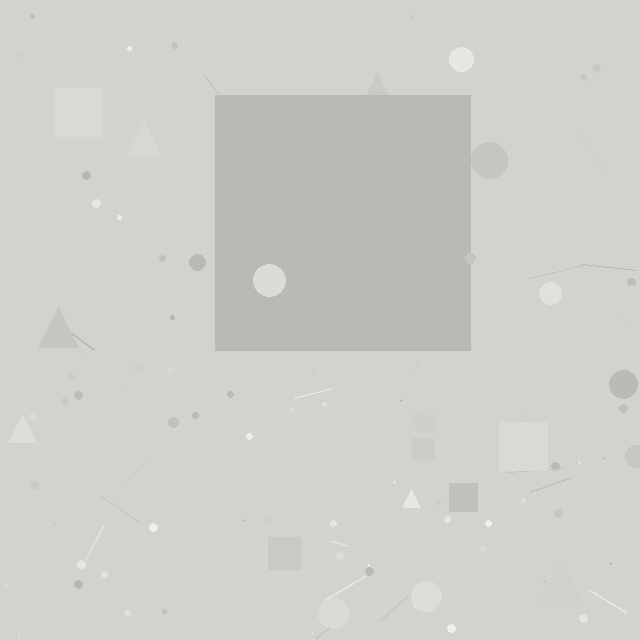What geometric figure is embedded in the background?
A square is embedded in the background.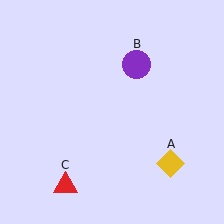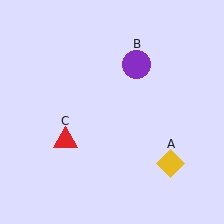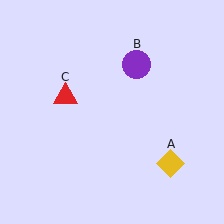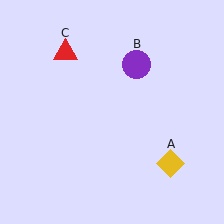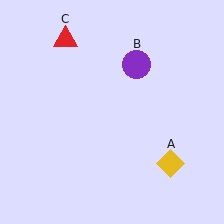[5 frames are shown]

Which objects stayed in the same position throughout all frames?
Yellow diamond (object A) and purple circle (object B) remained stationary.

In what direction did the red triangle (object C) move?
The red triangle (object C) moved up.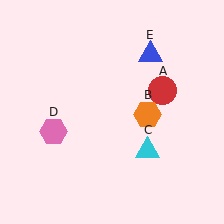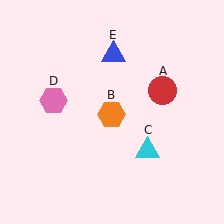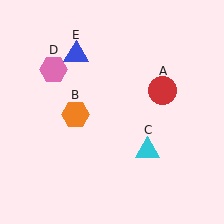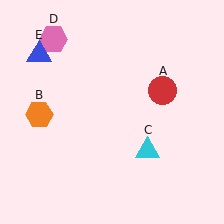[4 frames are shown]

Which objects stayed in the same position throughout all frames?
Red circle (object A) and cyan triangle (object C) remained stationary.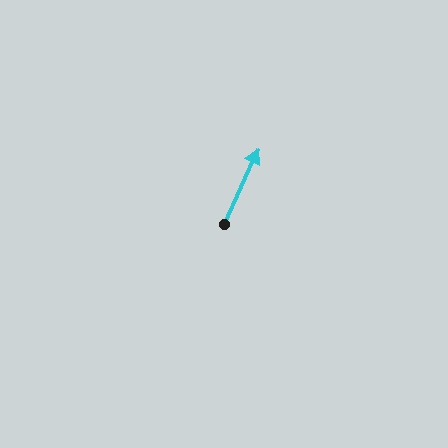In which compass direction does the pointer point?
Northeast.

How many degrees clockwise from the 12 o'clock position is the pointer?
Approximately 24 degrees.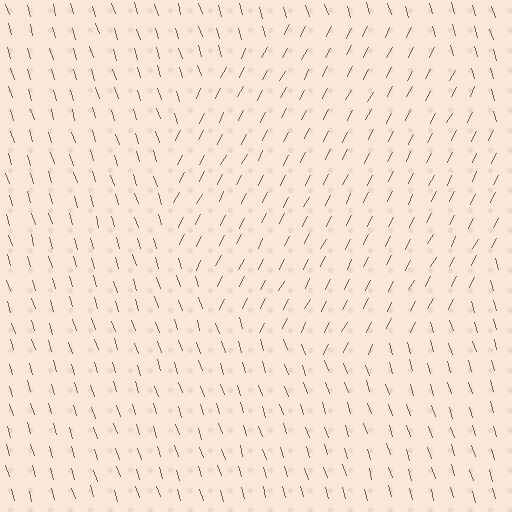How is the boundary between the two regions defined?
The boundary is defined purely by a change in line orientation (approximately 45 degrees difference). All lines are the same color and thickness.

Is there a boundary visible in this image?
Yes, there is a texture boundary formed by a change in line orientation.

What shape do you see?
I see a circle.